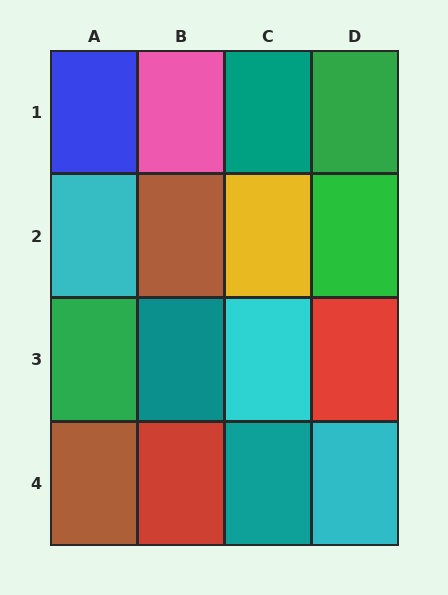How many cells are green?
3 cells are green.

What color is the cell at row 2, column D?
Green.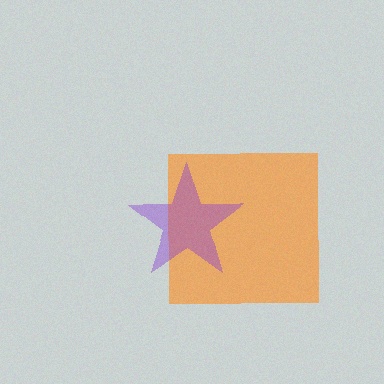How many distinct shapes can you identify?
There are 2 distinct shapes: an orange square, a purple star.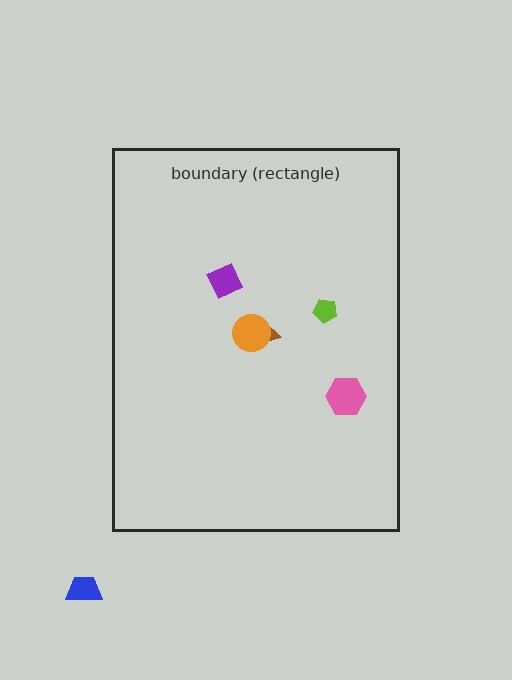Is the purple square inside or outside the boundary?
Inside.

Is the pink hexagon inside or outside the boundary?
Inside.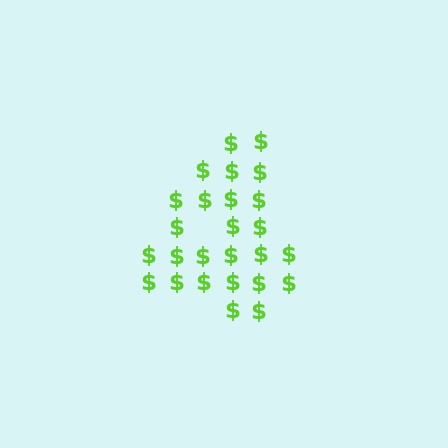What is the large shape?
The large shape is the digit 4.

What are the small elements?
The small elements are dollar signs.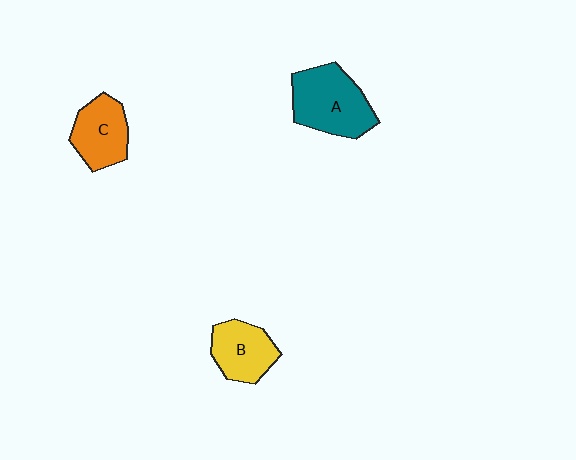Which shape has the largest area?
Shape A (teal).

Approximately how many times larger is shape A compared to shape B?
Approximately 1.4 times.